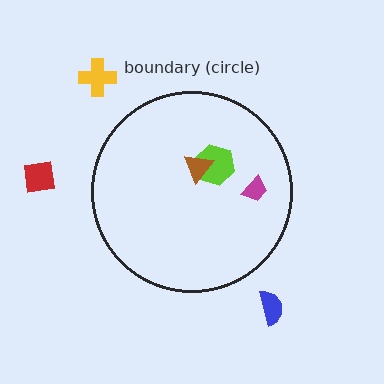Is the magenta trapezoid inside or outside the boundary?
Inside.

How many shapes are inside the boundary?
3 inside, 3 outside.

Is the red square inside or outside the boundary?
Outside.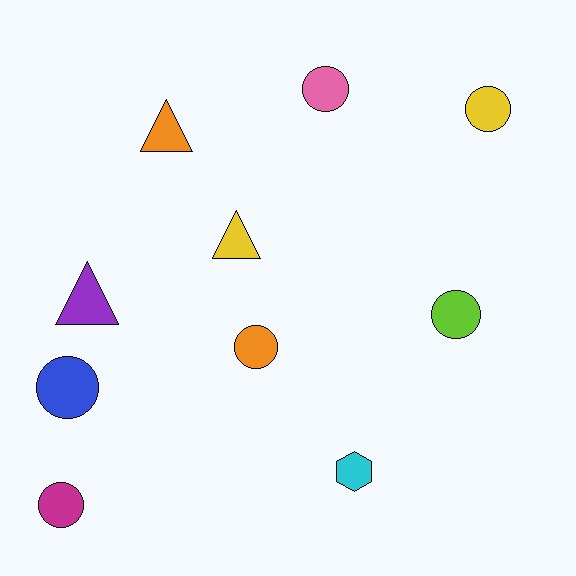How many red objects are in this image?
There are no red objects.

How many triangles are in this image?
There are 3 triangles.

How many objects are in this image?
There are 10 objects.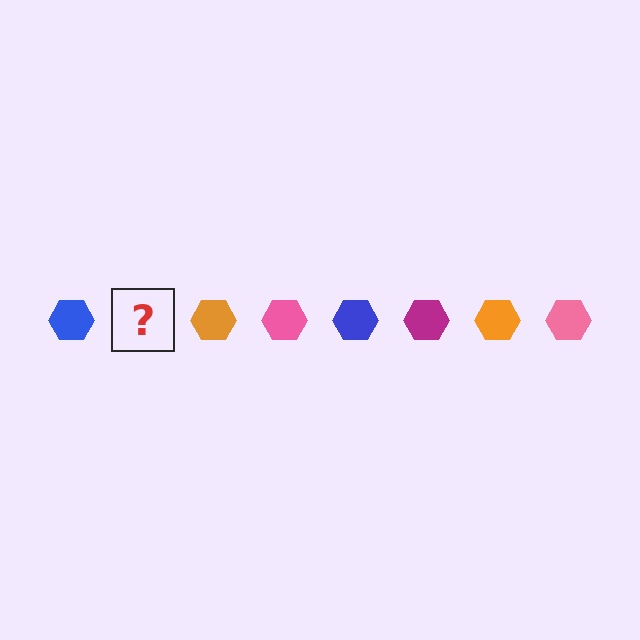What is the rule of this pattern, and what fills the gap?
The rule is that the pattern cycles through blue, magenta, orange, pink hexagons. The gap should be filled with a magenta hexagon.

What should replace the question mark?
The question mark should be replaced with a magenta hexagon.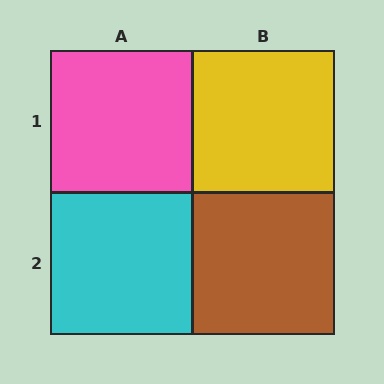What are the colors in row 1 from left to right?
Pink, yellow.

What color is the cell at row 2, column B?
Brown.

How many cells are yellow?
1 cell is yellow.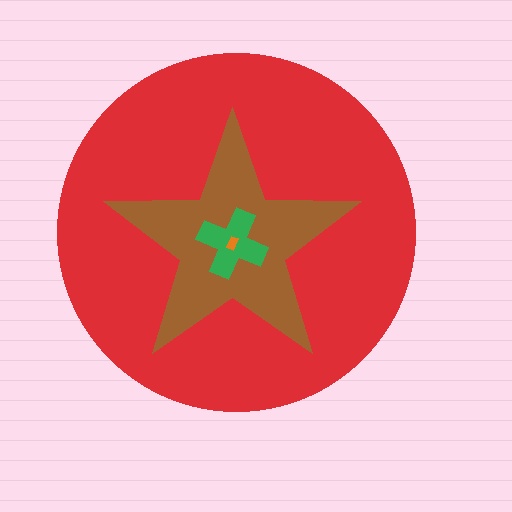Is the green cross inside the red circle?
Yes.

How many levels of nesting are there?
4.